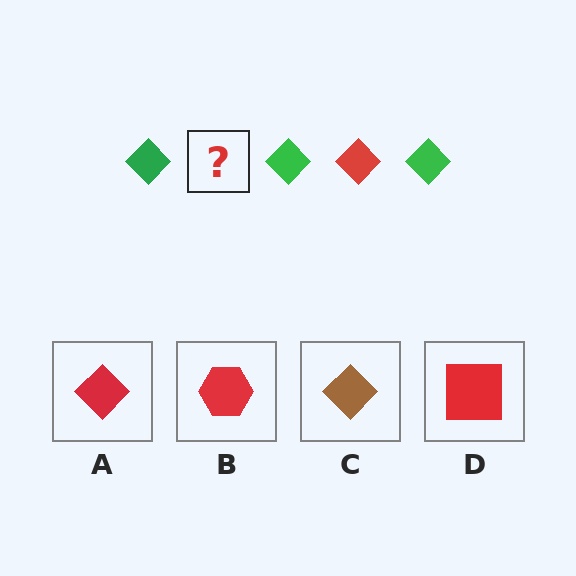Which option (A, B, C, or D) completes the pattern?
A.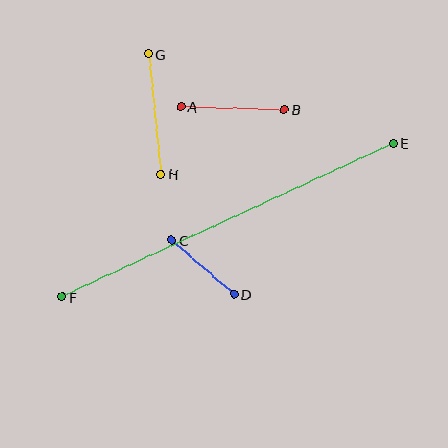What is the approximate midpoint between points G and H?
The midpoint is at approximately (155, 114) pixels.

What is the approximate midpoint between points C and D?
The midpoint is at approximately (203, 267) pixels.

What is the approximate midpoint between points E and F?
The midpoint is at approximately (228, 220) pixels.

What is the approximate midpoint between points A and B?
The midpoint is at approximately (233, 108) pixels.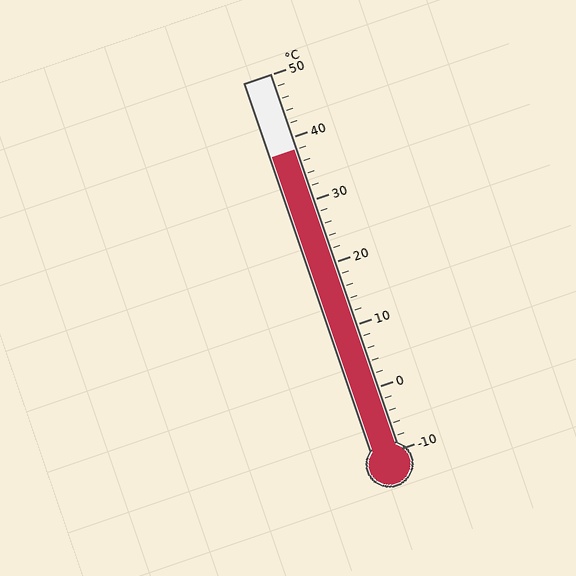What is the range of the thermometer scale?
The thermometer scale ranges from -10°C to 50°C.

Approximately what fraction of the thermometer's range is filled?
The thermometer is filled to approximately 80% of its range.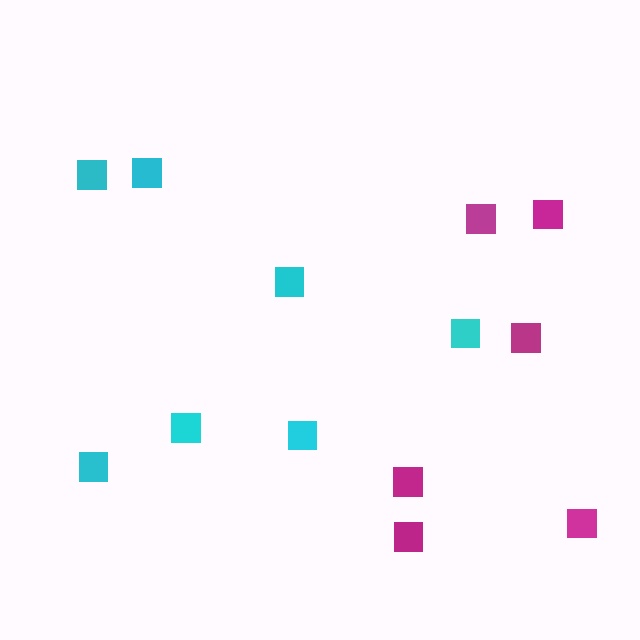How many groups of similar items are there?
There are 2 groups: one group of magenta squares (6) and one group of cyan squares (7).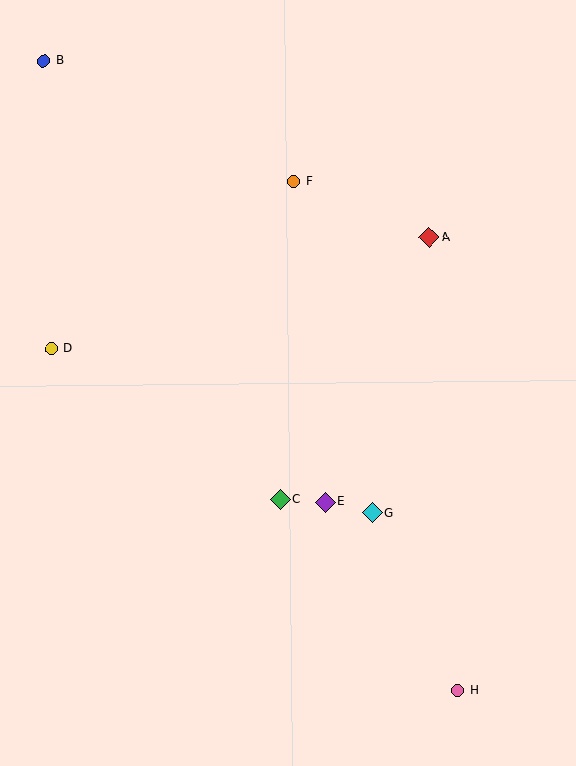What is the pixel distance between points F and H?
The distance between F and H is 535 pixels.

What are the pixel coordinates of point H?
Point H is at (458, 690).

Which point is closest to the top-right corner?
Point A is closest to the top-right corner.